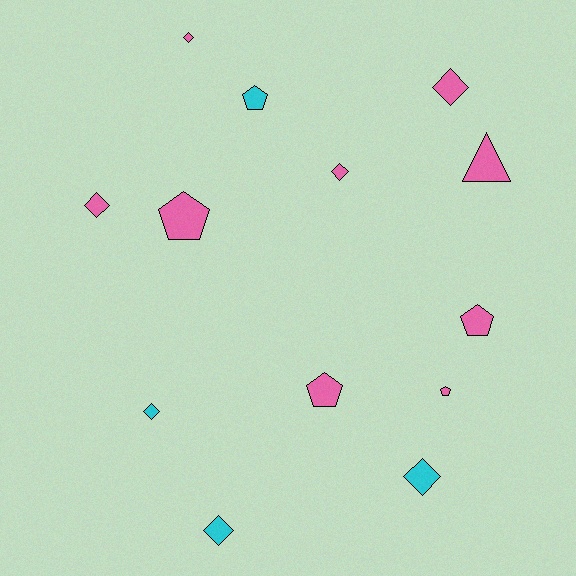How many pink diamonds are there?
There are 4 pink diamonds.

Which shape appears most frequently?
Diamond, with 7 objects.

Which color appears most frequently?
Pink, with 9 objects.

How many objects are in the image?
There are 13 objects.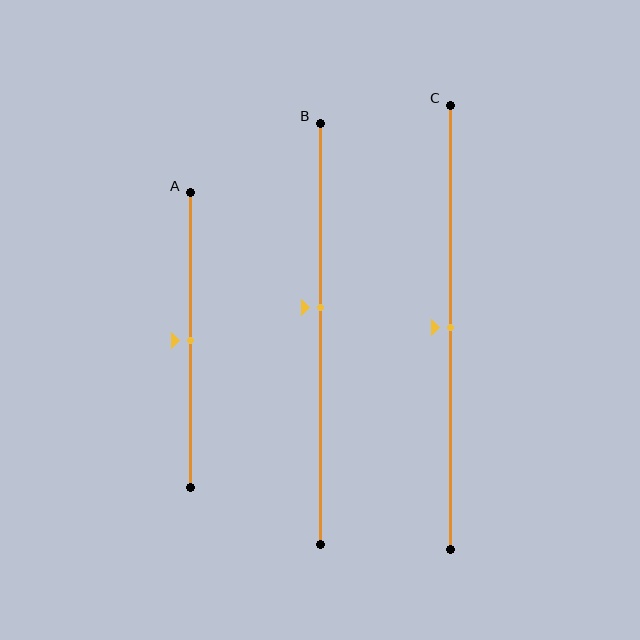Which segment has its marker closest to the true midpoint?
Segment A has its marker closest to the true midpoint.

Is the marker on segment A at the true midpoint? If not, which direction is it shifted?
Yes, the marker on segment A is at the true midpoint.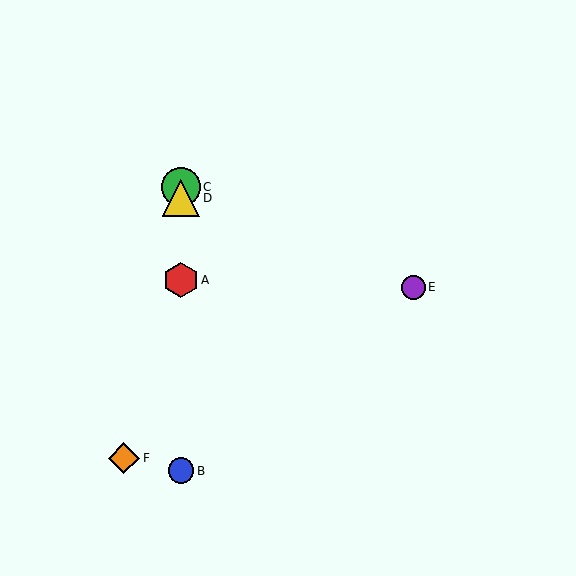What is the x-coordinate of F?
Object F is at x≈124.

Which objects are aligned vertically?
Objects A, B, C, D are aligned vertically.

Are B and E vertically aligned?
No, B is at x≈181 and E is at x≈413.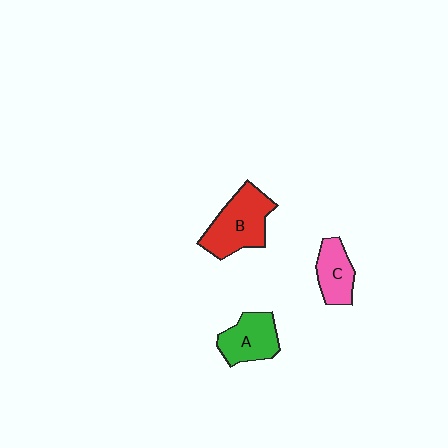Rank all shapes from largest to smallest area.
From largest to smallest: B (red), A (green), C (pink).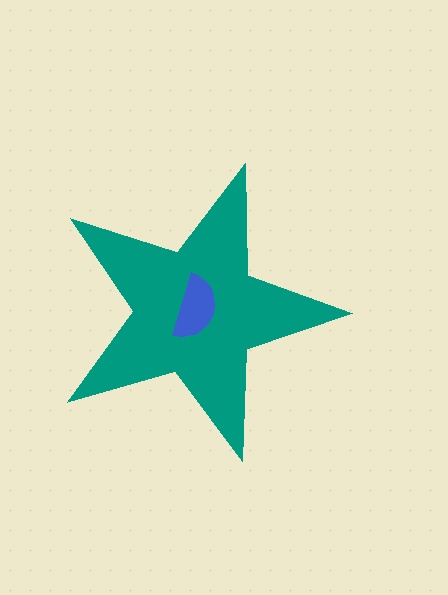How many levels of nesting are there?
2.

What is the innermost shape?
The blue semicircle.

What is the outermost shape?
The teal star.